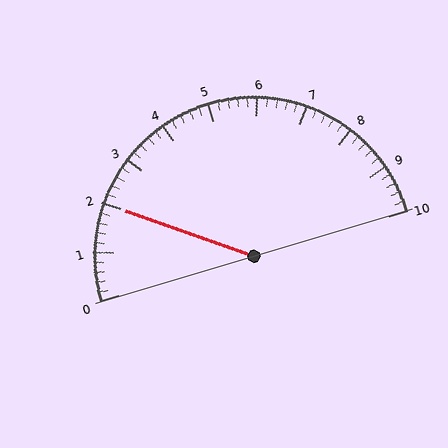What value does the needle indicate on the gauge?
The needle indicates approximately 2.0.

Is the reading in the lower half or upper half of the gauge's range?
The reading is in the lower half of the range (0 to 10).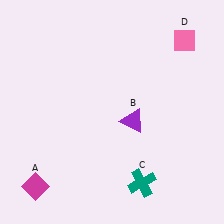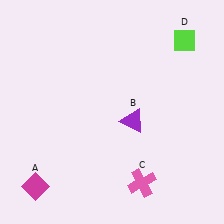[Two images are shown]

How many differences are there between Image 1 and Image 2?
There are 2 differences between the two images.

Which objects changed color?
C changed from teal to pink. D changed from pink to lime.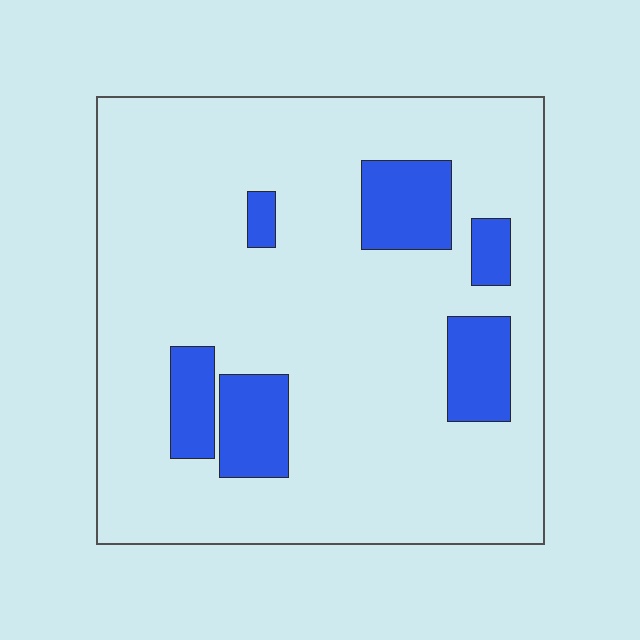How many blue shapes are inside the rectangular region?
6.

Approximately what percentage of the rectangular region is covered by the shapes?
Approximately 15%.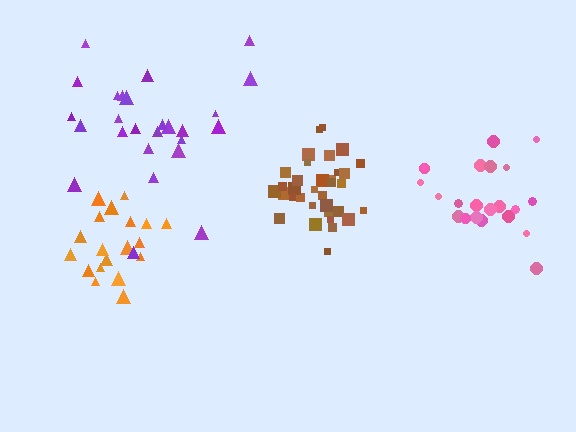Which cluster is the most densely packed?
Brown.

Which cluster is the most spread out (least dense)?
Purple.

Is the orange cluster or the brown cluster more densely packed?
Brown.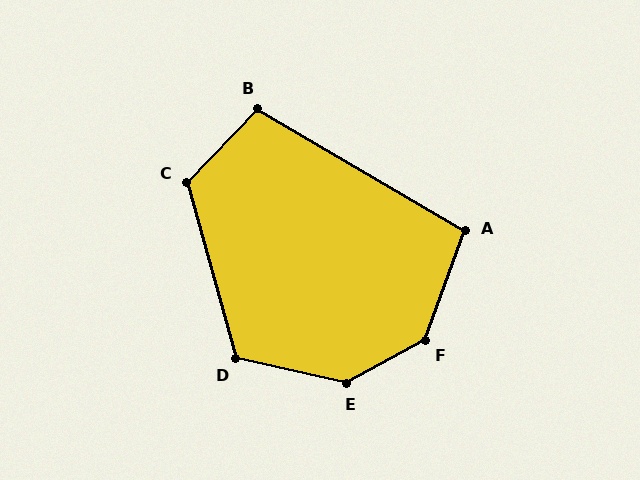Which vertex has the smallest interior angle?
A, at approximately 101 degrees.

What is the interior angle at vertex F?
Approximately 138 degrees (obtuse).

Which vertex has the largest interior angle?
E, at approximately 139 degrees.